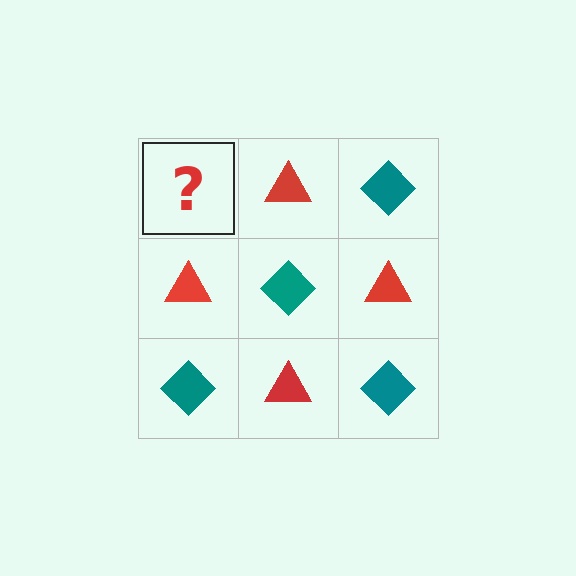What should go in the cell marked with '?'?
The missing cell should contain a teal diamond.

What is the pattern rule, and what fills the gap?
The rule is that it alternates teal diamond and red triangle in a checkerboard pattern. The gap should be filled with a teal diamond.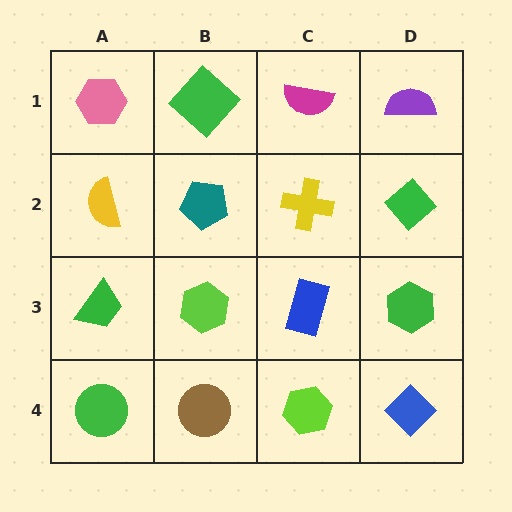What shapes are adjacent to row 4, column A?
A green trapezoid (row 3, column A), a brown circle (row 4, column B).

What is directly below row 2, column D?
A green hexagon.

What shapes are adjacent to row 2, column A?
A pink hexagon (row 1, column A), a green trapezoid (row 3, column A), a teal pentagon (row 2, column B).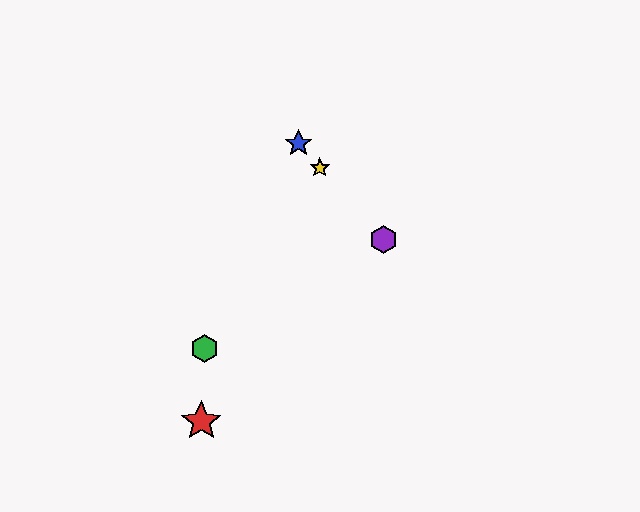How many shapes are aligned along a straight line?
3 shapes (the blue star, the yellow star, the purple hexagon) are aligned along a straight line.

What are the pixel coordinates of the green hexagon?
The green hexagon is at (205, 348).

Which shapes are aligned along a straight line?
The blue star, the yellow star, the purple hexagon are aligned along a straight line.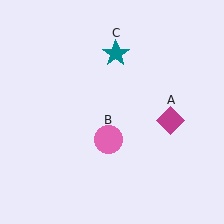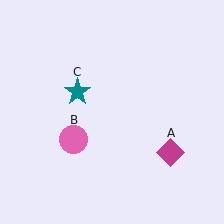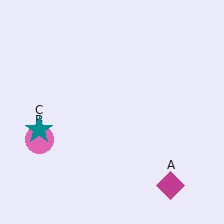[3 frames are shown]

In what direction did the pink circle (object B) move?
The pink circle (object B) moved left.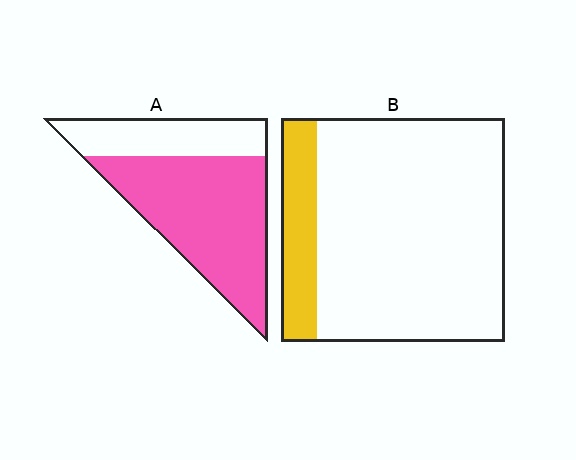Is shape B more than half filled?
No.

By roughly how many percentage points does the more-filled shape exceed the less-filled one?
By roughly 55 percentage points (A over B).